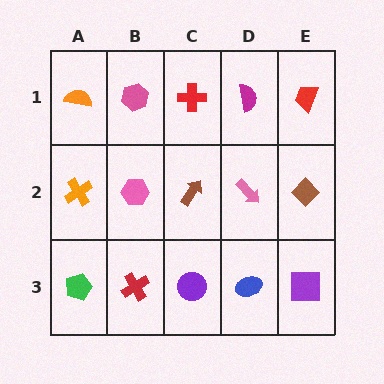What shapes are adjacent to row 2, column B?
A pink hexagon (row 1, column B), a red cross (row 3, column B), an orange cross (row 2, column A), a brown arrow (row 2, column C).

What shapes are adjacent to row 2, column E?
A red trapezoid (row 1, column E), a purple square (row 3, column E), a pink arrow (row 2, column D).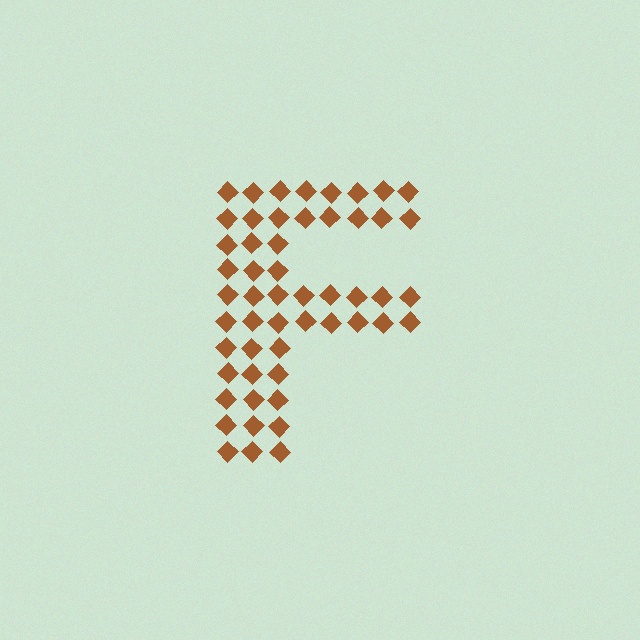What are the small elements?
The small elements are diamonds.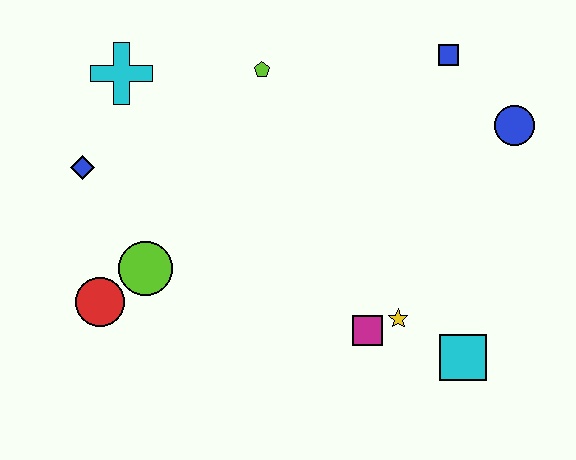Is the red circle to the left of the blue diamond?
No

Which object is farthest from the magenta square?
The cyan cross is farthest from the magenta square.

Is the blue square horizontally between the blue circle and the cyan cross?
Yes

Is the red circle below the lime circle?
Yes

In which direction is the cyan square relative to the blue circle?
The cyan square is below the blue circle.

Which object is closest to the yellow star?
The magenta square is closest to the yellow star.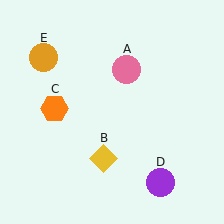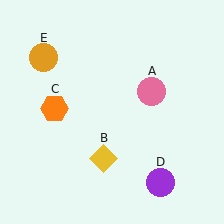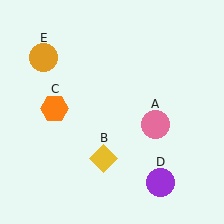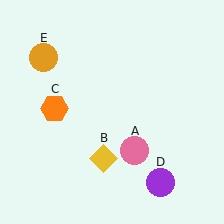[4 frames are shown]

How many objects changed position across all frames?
1 object changed position: pink circle (object A).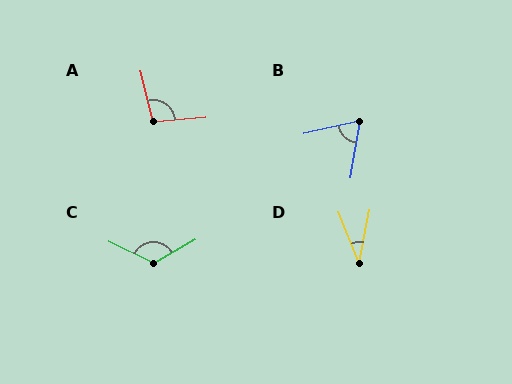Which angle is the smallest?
D, at approximately 32 degrees.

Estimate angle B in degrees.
Approximately 67 degrees.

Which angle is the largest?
C, at approximately 124 degrees.